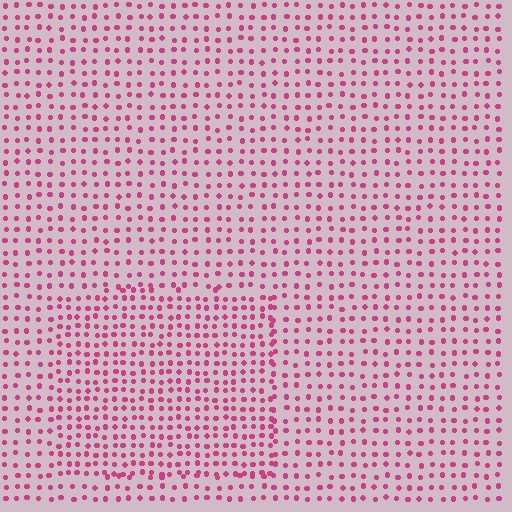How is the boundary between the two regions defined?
The boundary is defined by a change in element density (approximately 1.5x ratio). All elements are the same color, size, and shape.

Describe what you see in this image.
The image contains small magenta elements arranged at two different densities. A rectangle-shaped region is visible where the elements are more densely packed than the surrounding area.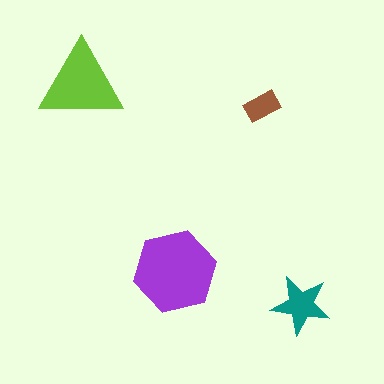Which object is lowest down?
The teal star is bottommost.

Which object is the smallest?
The brown rectangle.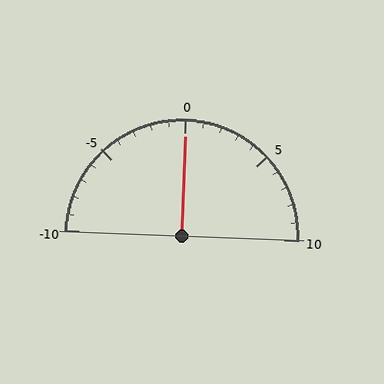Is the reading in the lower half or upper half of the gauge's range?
The reading is in the upper half of the range (-10 to 10).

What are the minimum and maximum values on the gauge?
The gauge ranges from -10 to 10.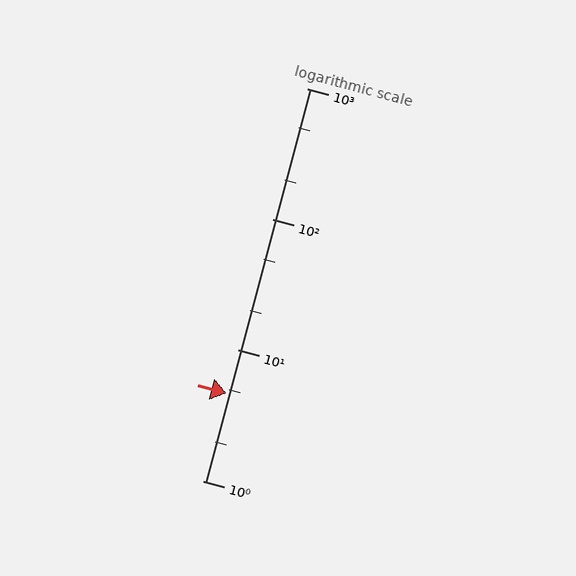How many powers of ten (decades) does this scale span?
The scale spans 3 decades, from 1 to 1000.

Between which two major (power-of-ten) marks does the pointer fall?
The pointer is between 1 and 10.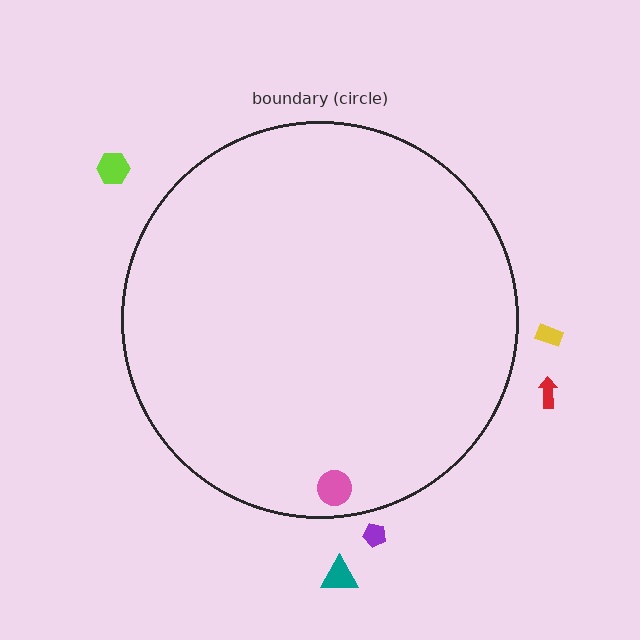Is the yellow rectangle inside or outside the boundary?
Outside.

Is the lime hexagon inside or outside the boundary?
Outside.